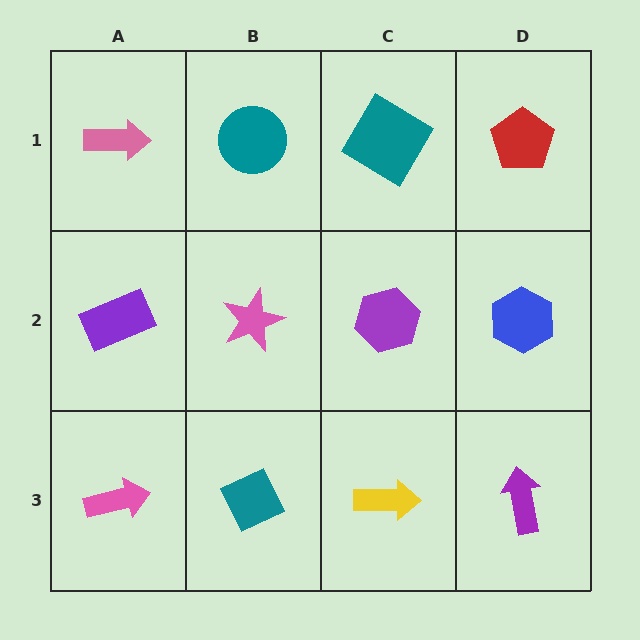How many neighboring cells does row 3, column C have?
3.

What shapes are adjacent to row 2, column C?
A teal diamond (row 1, column C), a yellow arrow (row 3, column C), a pink star (row 2, column B), a blue hexagon (row 2, column D).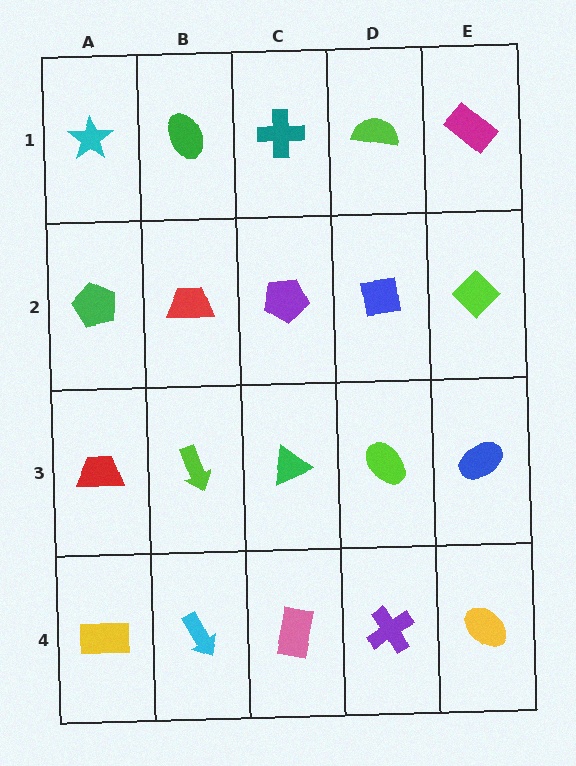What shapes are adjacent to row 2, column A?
A cyan star (row 1, column A), a red trapezoid (row 3, column A), a red trapezoid (row 2, column B).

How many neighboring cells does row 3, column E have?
3.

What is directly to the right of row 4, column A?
A cyan arrow.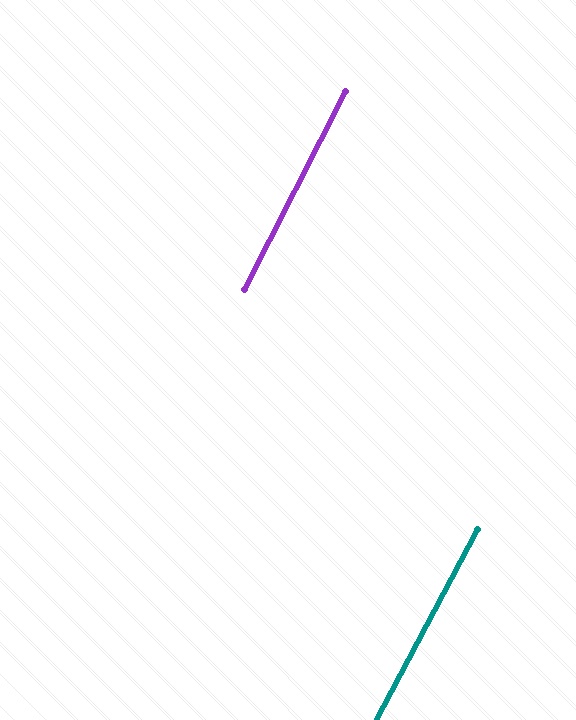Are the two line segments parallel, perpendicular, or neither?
Parallel — their directions differ by only 1.1°.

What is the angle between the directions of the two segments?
Approximately 1 degree.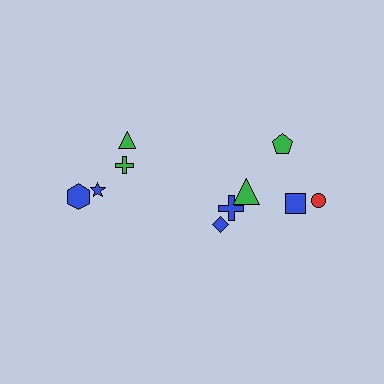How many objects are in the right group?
There are 6 objects.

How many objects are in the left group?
There are 4 objects.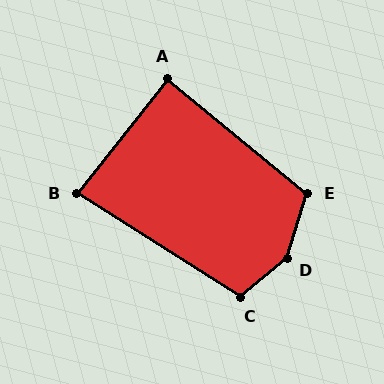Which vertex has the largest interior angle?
D, at approximately 148 degrees.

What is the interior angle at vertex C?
Approximately 108 degrees (obtuse).